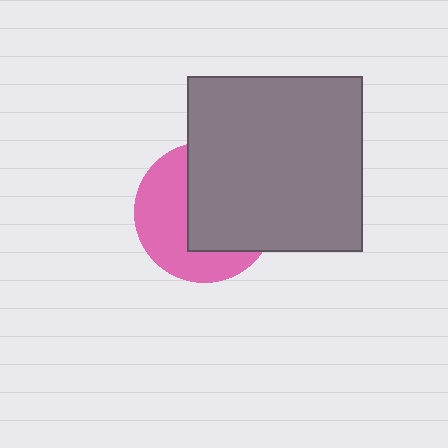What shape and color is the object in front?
The object in front is a gray square.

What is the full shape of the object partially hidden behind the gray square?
The partially hidden object is a pink circle.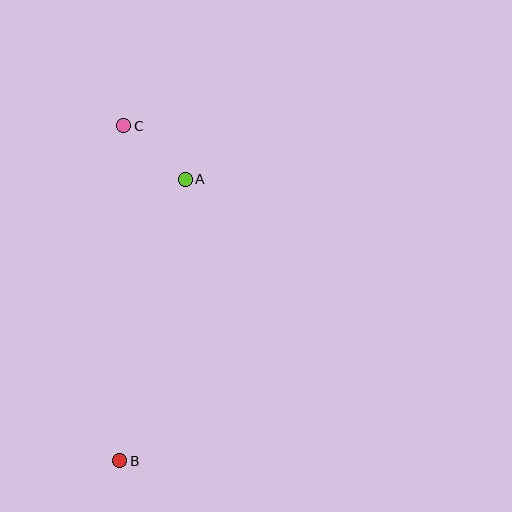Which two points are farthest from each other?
Points B and C are farthest from each other.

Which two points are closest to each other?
Points A and C are closest to each other.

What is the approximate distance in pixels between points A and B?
The distance between A and B is approximately 289 pixels.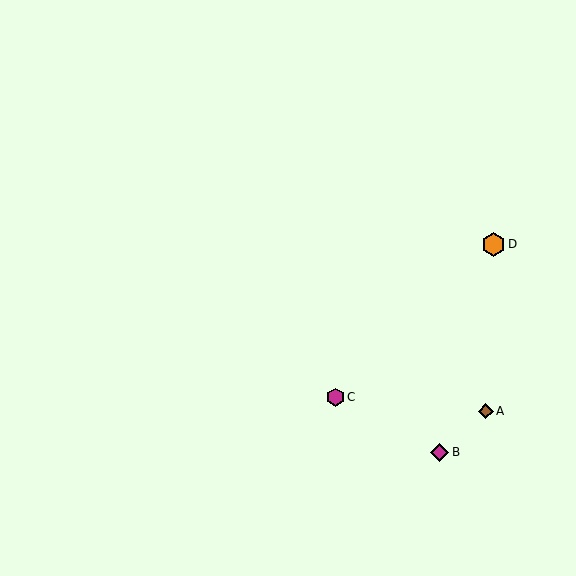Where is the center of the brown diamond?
The center of the brown diamond is at (486, 411).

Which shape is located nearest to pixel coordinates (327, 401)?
The magenta hexagon (labeled C) at (335, 397) is nearest to that location.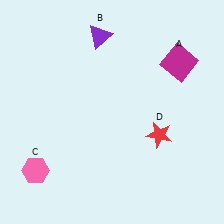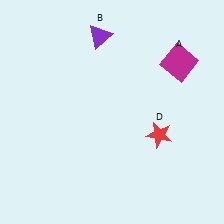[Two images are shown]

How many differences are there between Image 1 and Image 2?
There is 1 difference between the two images.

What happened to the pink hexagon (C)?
The pink hexagon (C) was removed in Image 2. It was in the bottom-left area of Image 1.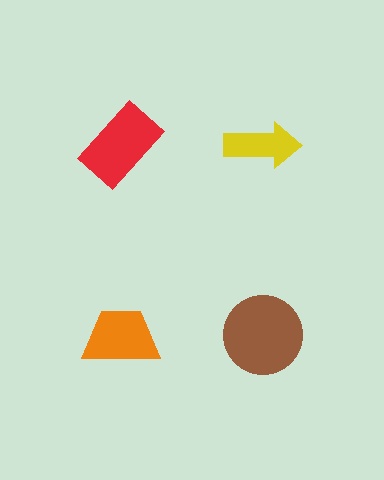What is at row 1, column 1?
A red rectangle.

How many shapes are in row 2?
2 shapes.